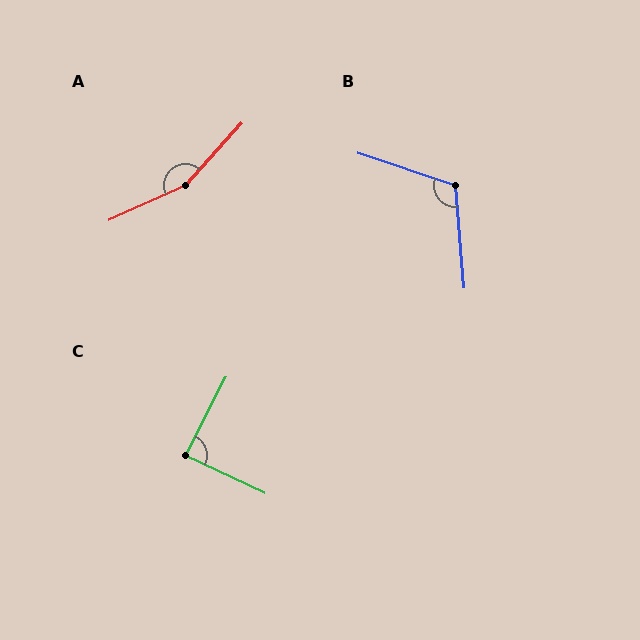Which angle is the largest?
A, at approximately 156 degrees.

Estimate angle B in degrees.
Approximately 113 degrees.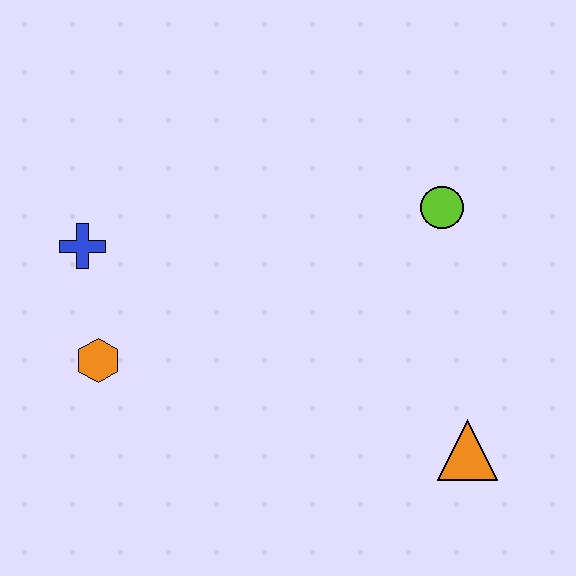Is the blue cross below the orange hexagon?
No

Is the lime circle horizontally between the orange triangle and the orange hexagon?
Yes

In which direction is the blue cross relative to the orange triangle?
The blue cross is to the left of the orange triangle.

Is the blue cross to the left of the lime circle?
Yes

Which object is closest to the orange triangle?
The lime circle is closest to the orange triangle.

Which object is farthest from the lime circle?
The orange hexagon is farthest from the lime circle.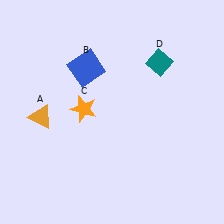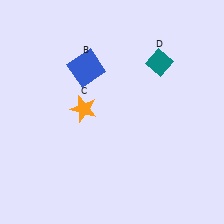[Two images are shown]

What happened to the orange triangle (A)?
The orange triangle (A) was removed in Image 2. It was in the bottom-left area of Image 1.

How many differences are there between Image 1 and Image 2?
There is 1 difference between the two images.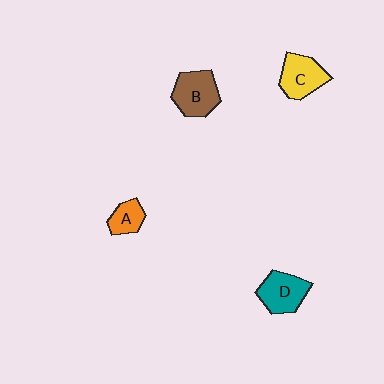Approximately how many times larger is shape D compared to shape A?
Approximately 1.7 times.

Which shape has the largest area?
Shape B (brown).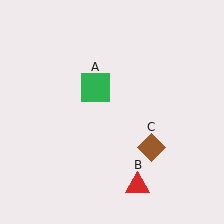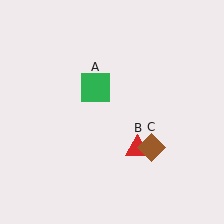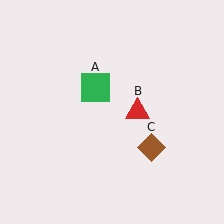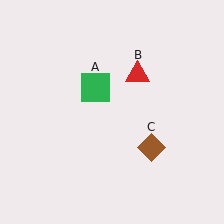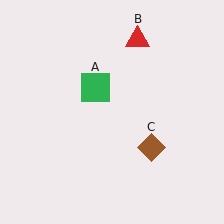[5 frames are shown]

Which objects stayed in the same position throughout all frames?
Green square (object A) and brown diamond (object C) remained stationary.